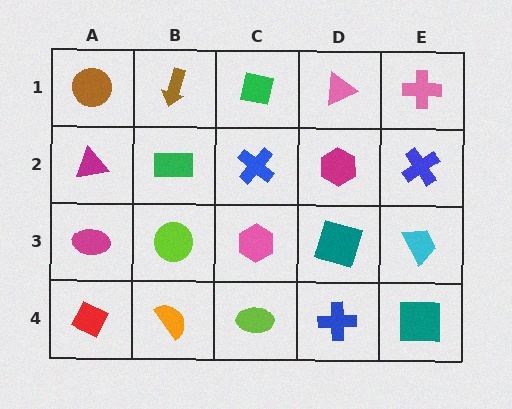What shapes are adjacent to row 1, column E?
A blue cross (row 2, column E), a pink triangle (row 1, column D).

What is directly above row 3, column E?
A blue cross.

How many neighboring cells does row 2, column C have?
4.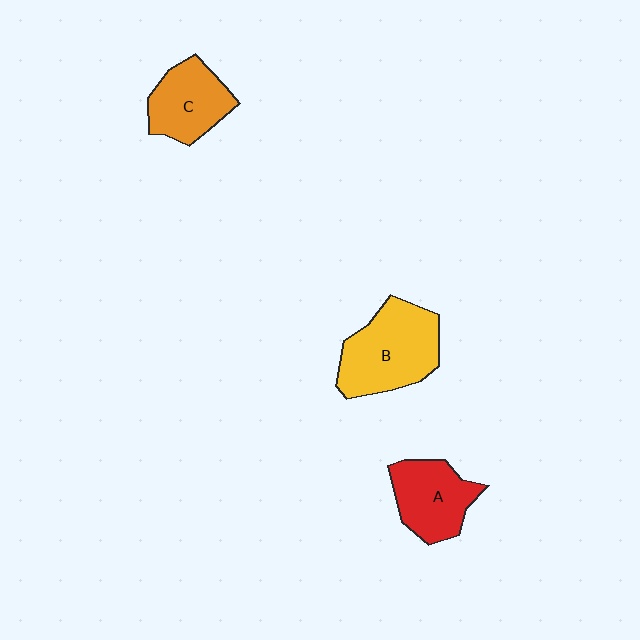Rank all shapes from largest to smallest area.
From largest to smallest: B (yellow), A (red), C (orange).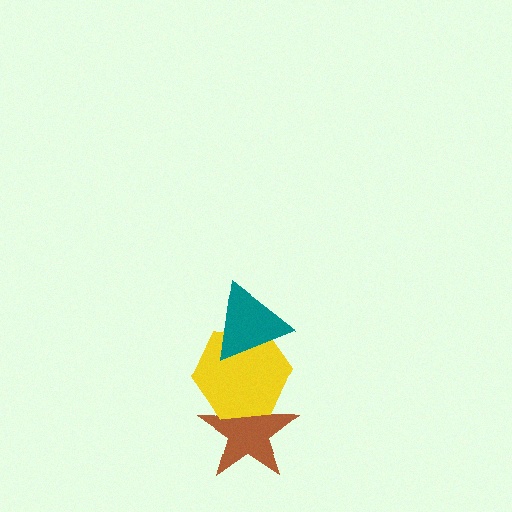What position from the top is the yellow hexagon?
The yellow hexagon is 2nd from the top.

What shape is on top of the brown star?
The yellow hexagon is on top of the brown star.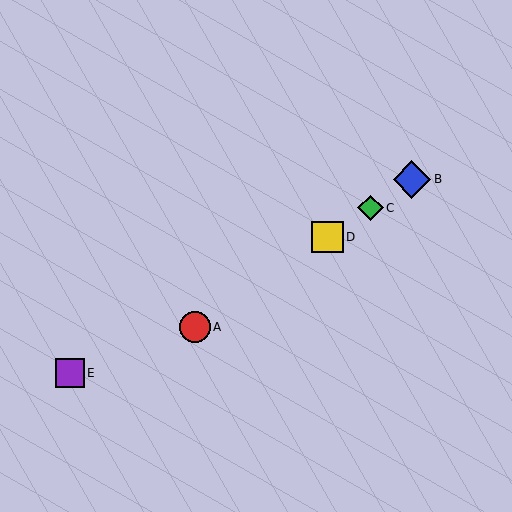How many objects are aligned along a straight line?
4 objects (A, B, C, D) are aligned along a straight line.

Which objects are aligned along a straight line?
Objects A, B, C, D are aligned along a straight line.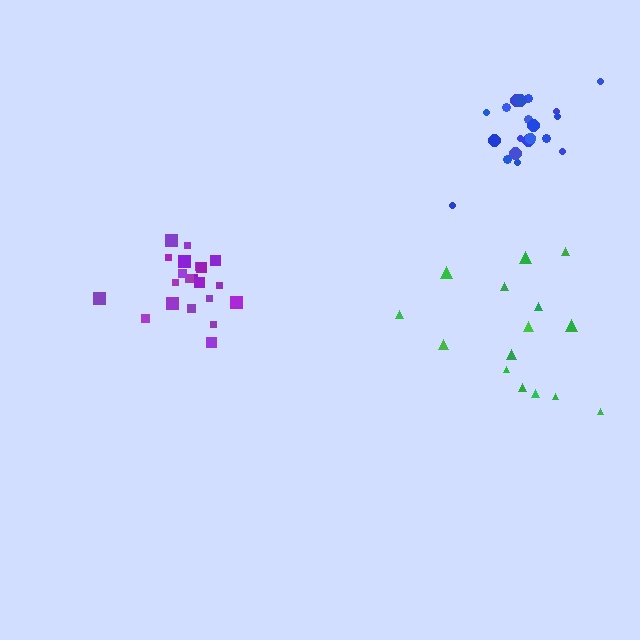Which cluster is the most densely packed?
Purple.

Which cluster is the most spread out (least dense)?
Green.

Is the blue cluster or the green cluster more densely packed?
Blue.